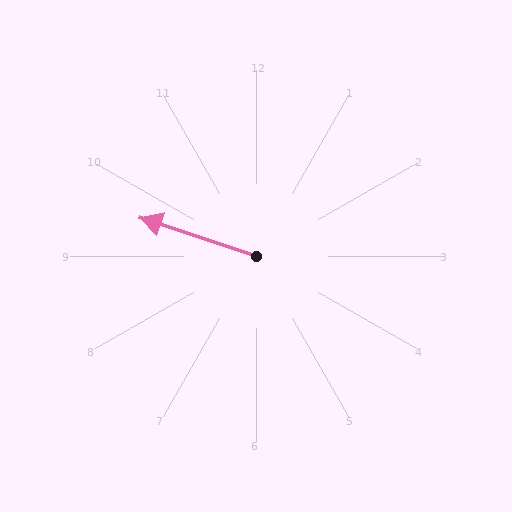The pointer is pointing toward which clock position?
Roughly 10 o'clock.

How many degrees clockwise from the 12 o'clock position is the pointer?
Approximately 288 degrees.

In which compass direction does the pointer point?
West.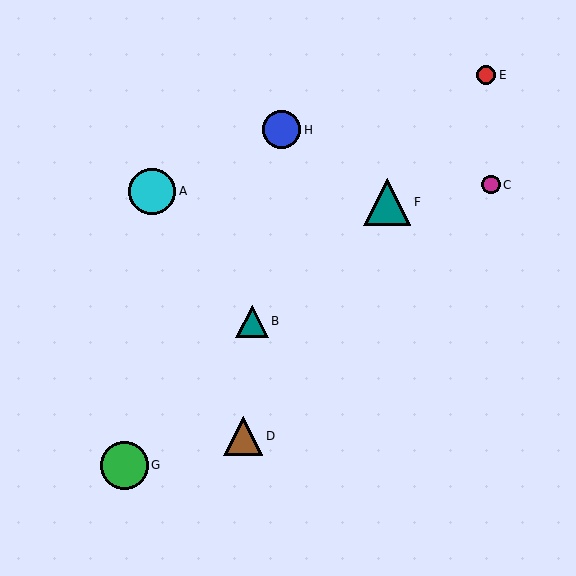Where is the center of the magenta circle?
The center of the magenta circle is at (491, 185).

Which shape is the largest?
The green circle (labeled G) is the largest.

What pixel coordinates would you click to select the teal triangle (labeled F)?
Click at (387, 202) to select the teal triangle F.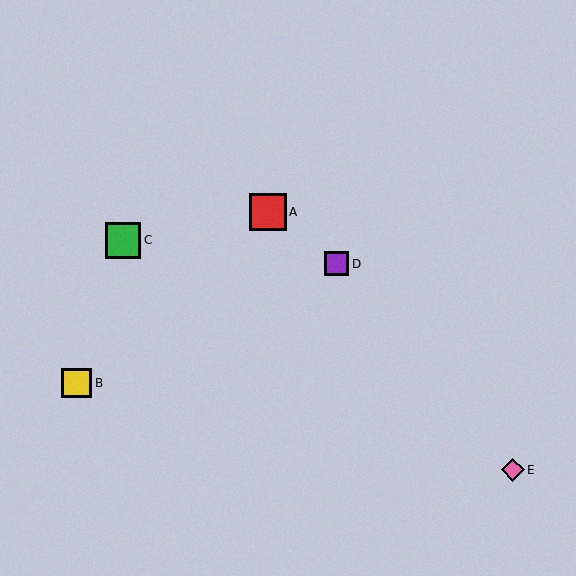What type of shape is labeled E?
Shape E is a pink diamond.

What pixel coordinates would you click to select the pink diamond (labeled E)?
Click at (513, 470) to select the pink diamond E.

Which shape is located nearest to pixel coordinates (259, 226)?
The red square (labeled A) at (268, 212) is nearest to that location.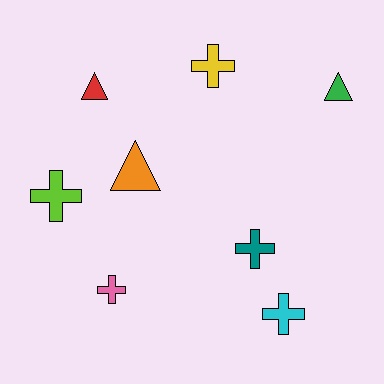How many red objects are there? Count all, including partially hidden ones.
There is 1 red object.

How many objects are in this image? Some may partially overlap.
There are 8 objects.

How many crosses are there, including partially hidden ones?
There are 5 crosses.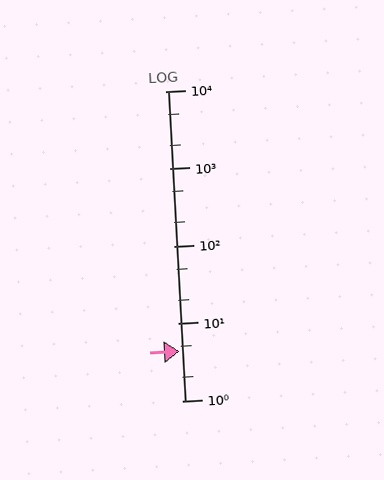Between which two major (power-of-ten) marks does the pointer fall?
The pointer is between 1 and 10.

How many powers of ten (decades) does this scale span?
The scale spans 4 decades, from 1 to 10000.